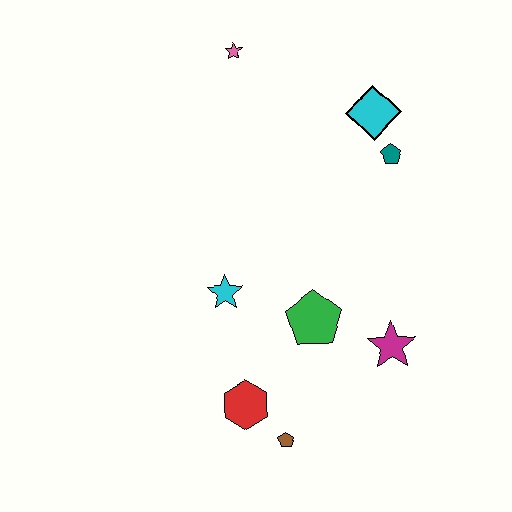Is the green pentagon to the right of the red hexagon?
Yes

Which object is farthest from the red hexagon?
The pink star is farthest from the red hexagon.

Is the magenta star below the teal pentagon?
Yes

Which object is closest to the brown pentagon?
The red hexagon is closest to the brown pentagon.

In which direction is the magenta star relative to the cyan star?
The magenta star is to the right of the cyan star.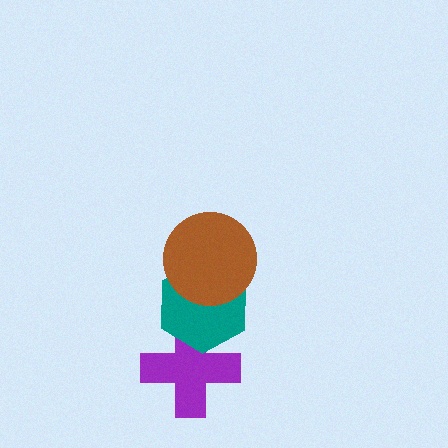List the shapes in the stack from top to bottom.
From top to bottom: the brown circle, the teal hexagon, the purple cross.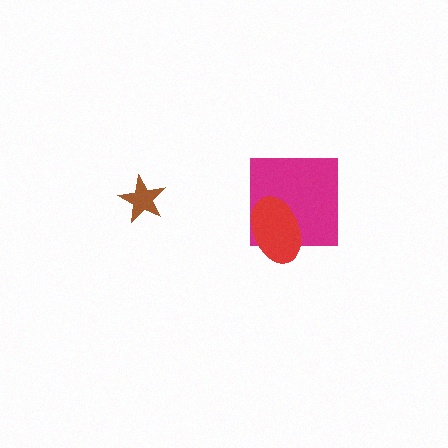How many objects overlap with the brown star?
0 objects overlap with the brown star.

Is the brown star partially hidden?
No, no other shape covers it.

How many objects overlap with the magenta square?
1 object overlaps with the magenta square.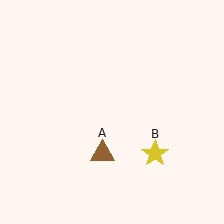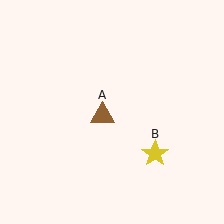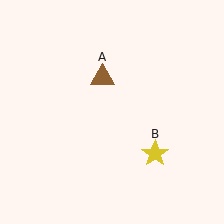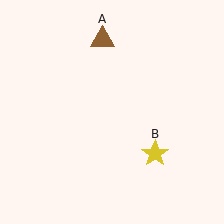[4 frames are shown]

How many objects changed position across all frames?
1 object changed position: brown triangle (object A).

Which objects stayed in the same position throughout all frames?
Yellow star (object B) remained stationary.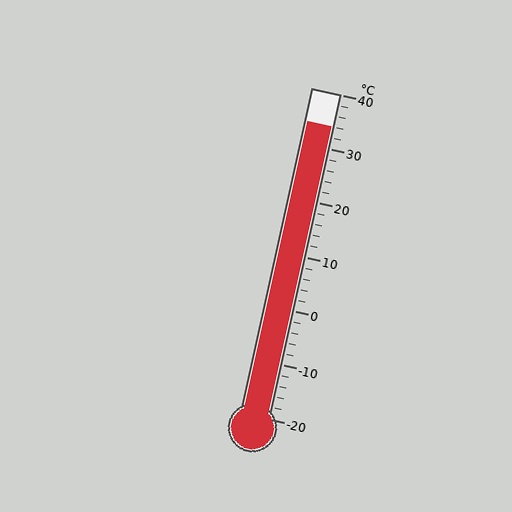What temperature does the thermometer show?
The thermometer shows approximately 34°C.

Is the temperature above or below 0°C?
The temperature is above 0°C.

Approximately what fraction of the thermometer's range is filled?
The thermometer is filled to approximately 90% of its range.